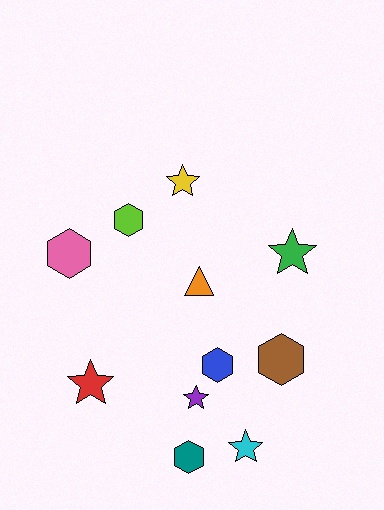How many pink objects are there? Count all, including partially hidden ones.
There is 1 pink object.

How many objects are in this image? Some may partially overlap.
There are 11 objects.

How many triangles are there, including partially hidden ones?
There is 1 triangle.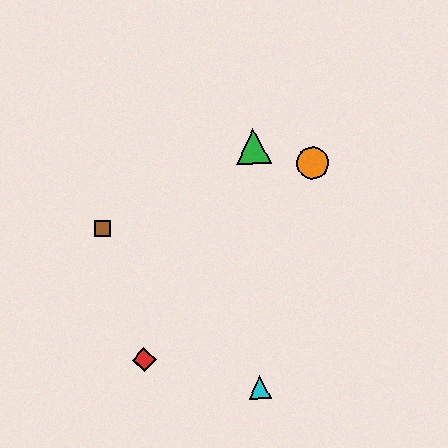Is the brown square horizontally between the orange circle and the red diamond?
No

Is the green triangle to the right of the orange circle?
No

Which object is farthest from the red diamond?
The orange circle is farthest from the red diamond.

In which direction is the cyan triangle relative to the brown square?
The cyan triangle is below the brown square.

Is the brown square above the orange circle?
No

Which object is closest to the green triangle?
The orange circle is closest to the green triangle.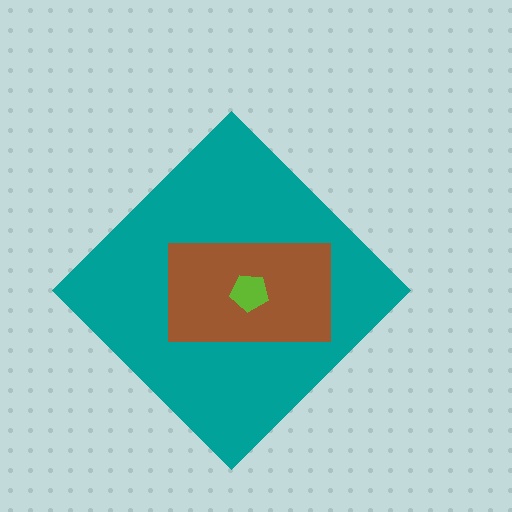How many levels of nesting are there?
3.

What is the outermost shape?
The teal diamond.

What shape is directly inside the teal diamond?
The brown rectangle.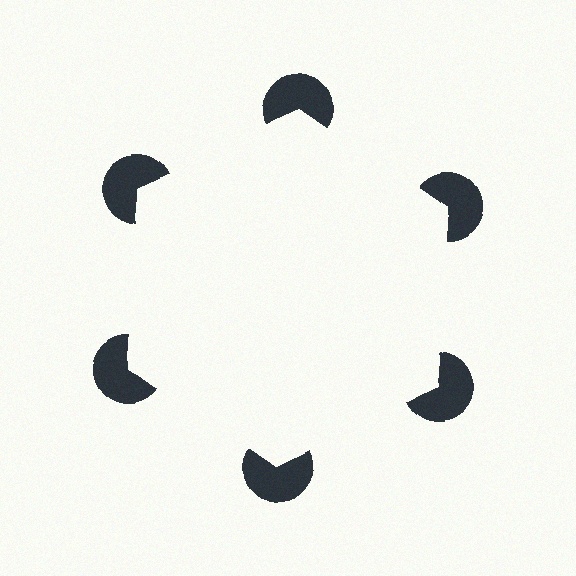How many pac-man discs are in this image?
There are 6 — one at each vertex of the illusory hexagon.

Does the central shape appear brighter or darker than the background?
It typically appears slightly brighter than the background, even though no actual brightness change is drawn.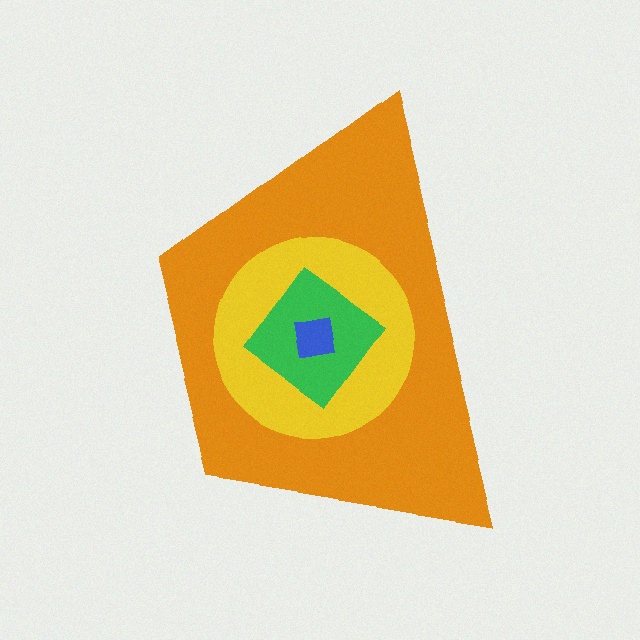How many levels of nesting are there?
4.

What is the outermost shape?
The orange trapezoid.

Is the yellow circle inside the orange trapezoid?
Yes.